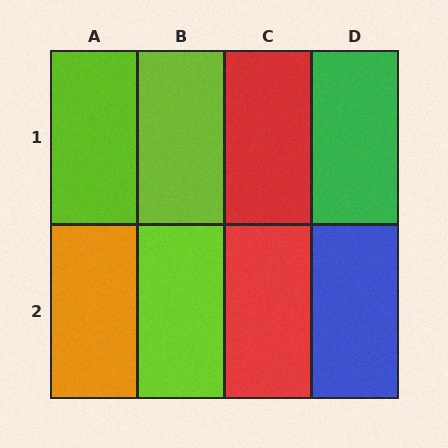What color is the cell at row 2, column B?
Lime.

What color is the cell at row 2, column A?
Orange.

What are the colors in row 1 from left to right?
Lime, lime, red, green.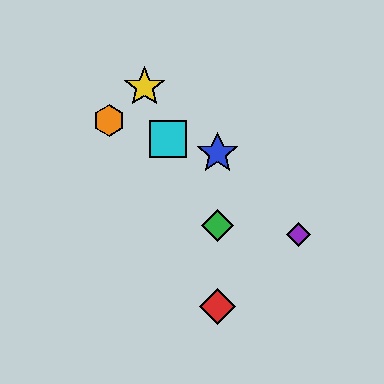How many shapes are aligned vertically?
3 shapes (the red diamond, the blue star, the green diamond) are aligned vertically.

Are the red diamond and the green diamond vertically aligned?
Yes, both are at x≈217.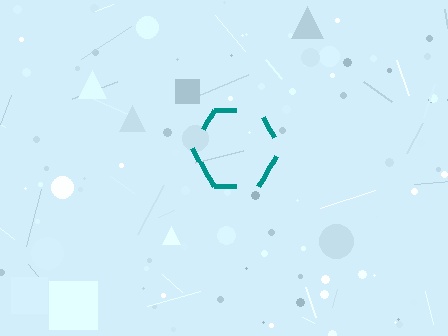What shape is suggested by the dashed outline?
The dashed outline suggests a hexagon.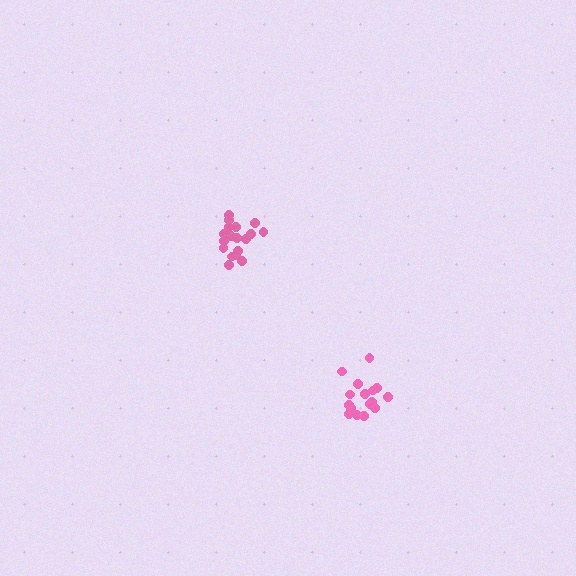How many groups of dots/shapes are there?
There are 2 groups.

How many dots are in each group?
Group 1: 16 dots, Group 2: 18 dots (34 total).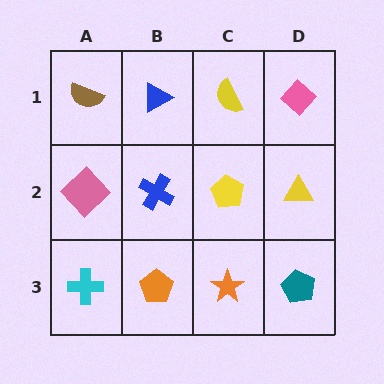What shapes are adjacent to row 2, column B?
A blue triangle (row 1, column B), an orange pentagon (row 3, column B), a pink diamond (row 2, column A), a yellow pentagon (row 2, column C).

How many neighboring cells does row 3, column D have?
2.